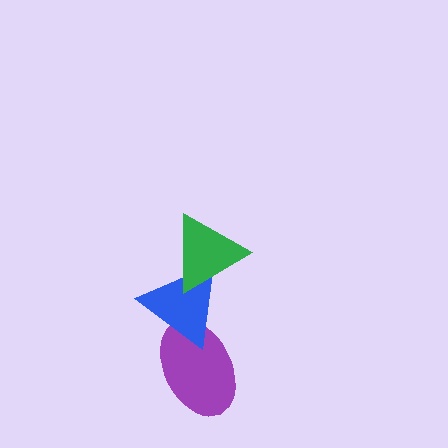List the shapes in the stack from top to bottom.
From top to bottom: the green triangle, the blue triangle, the purple ellipse.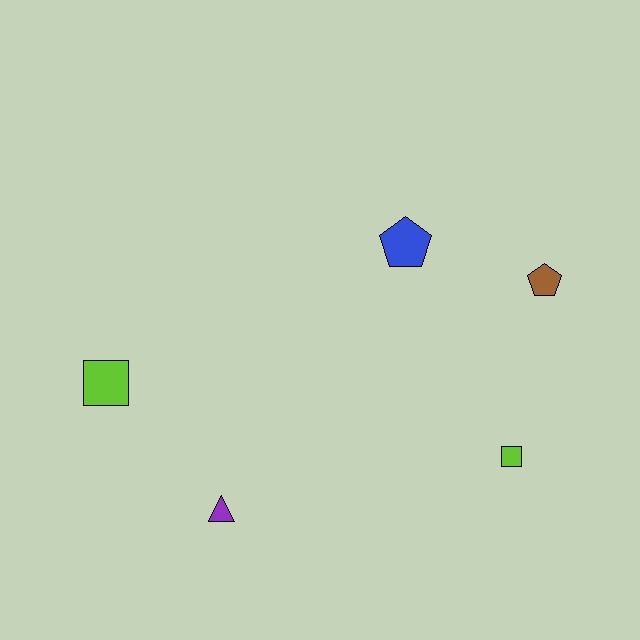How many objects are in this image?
There are 5 objects.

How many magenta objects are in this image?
There are no magenta objects.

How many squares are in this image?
There are 2 squares.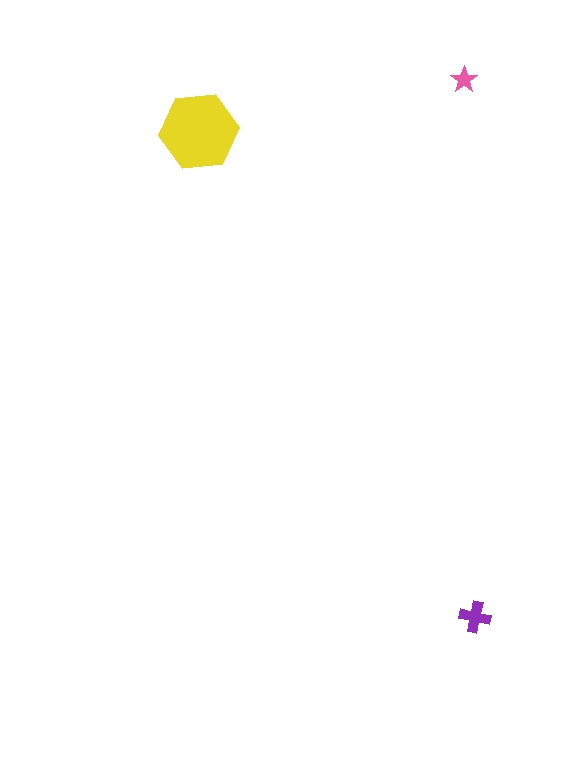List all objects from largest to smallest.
The yellow hexagon, the purple cross, the pink star.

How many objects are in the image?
There are 3 objects in the image.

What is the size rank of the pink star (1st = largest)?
3rd.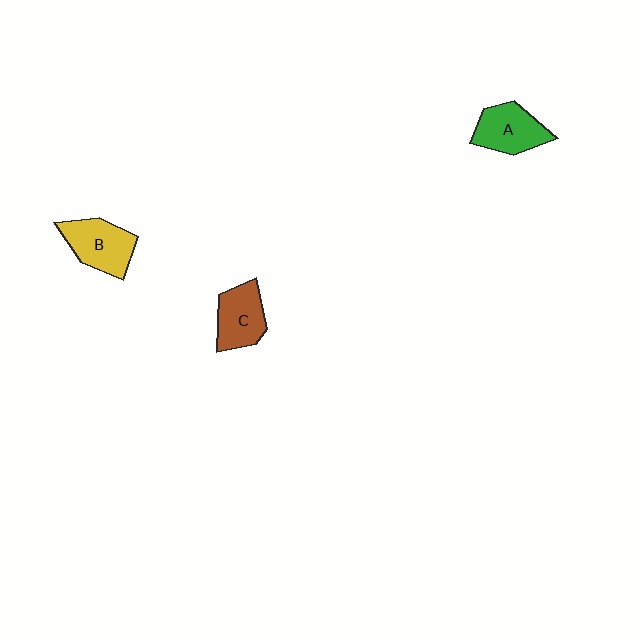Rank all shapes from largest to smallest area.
From largest to smallest: B (yellow), A (green), C (brown).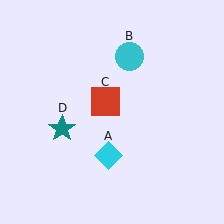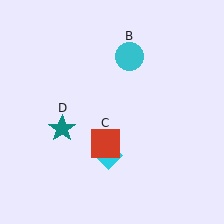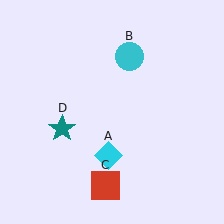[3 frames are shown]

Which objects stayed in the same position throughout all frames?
Cyan diamond (object A) and cyan circle (object B) and teal star (object D) remained stationary.